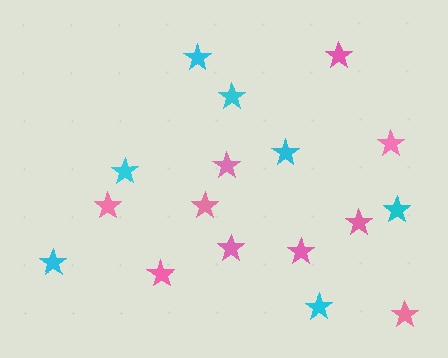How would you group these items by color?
There are 2 groups: one group of pink stars (10) and one group of cyan stars (7).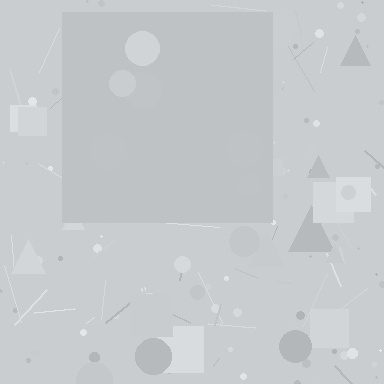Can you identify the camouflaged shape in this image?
The camouflaged shape is a square.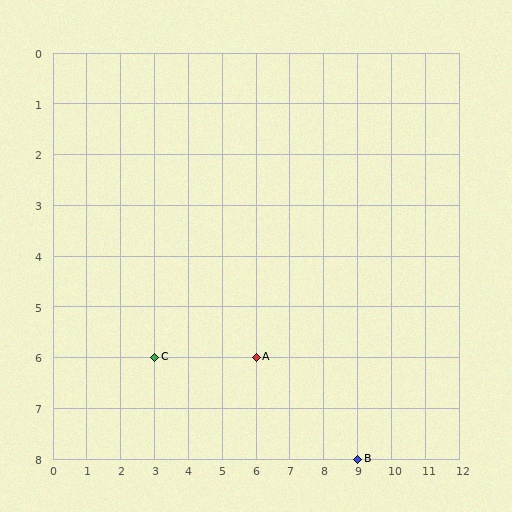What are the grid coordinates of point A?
Point A is at grid coordinates (6, 6).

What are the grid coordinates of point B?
Point B is at grid coordinates (9, 8).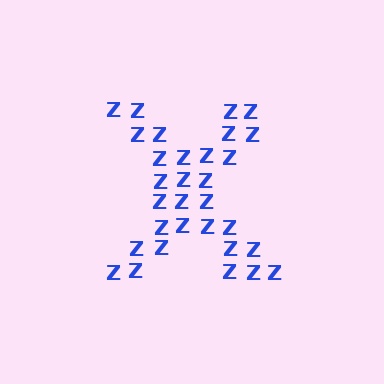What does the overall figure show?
The overall figure shows the letter X.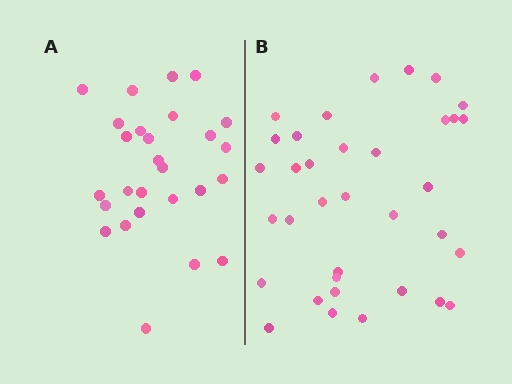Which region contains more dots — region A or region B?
Region B (the right region) has more dots.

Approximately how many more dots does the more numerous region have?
Region B has roughly 8 or so more dots than region A.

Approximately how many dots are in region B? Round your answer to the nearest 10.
About 40 dots. (The exact count is 35, which rounds to 40.)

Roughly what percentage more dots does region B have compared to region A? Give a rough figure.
About 30% more.